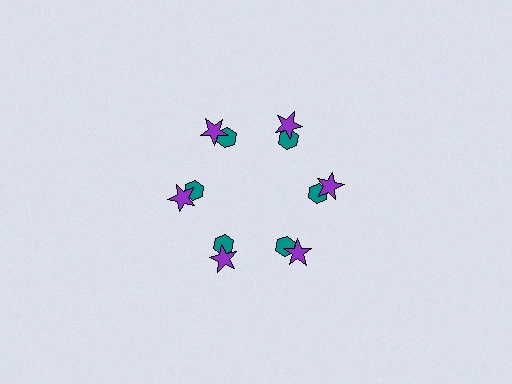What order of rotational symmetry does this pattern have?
This pattern has 6-fold rotational symmetry.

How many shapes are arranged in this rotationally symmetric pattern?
There are 12 shapes, arranged in 6 groups of 2.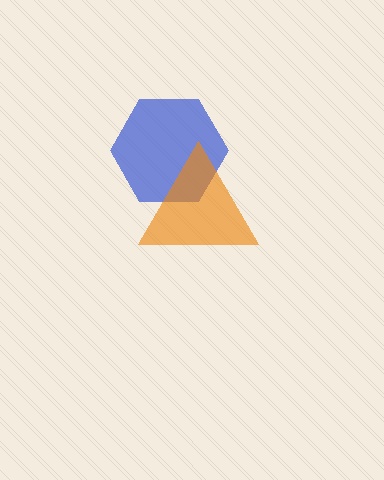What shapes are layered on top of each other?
The layered shapes are: a blue hexagon, an orange triangle.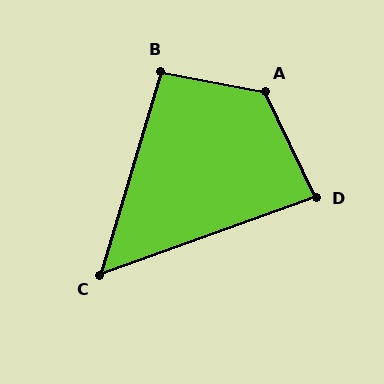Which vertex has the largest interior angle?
A, at approximately 126 degrees.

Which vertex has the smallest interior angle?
C, at approximately 54 degrees.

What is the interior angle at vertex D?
Approximately 84 degrees (acute).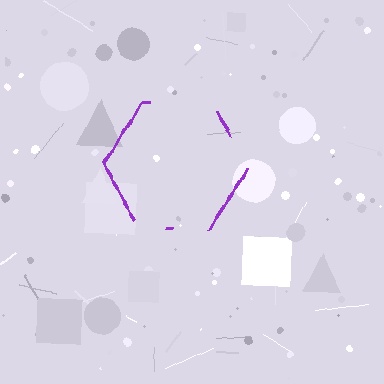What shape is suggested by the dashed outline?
The dashed outline suggests a hexagon.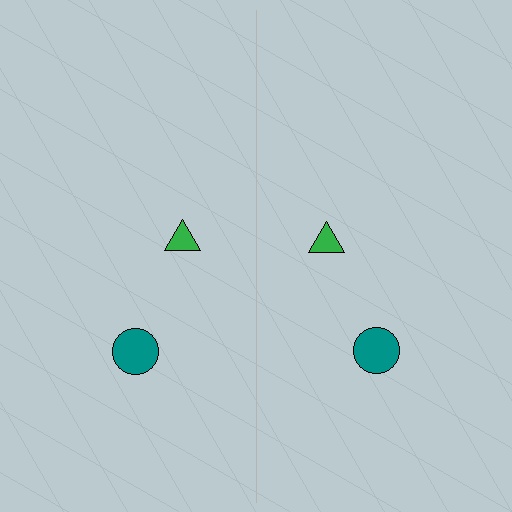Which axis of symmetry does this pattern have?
The pattern has a vertical axis of symmetry running through the center of the image.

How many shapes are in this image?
There are 4 shapes in this image.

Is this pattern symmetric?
Yes, this pattern has bilateral (reflection) symmetry.